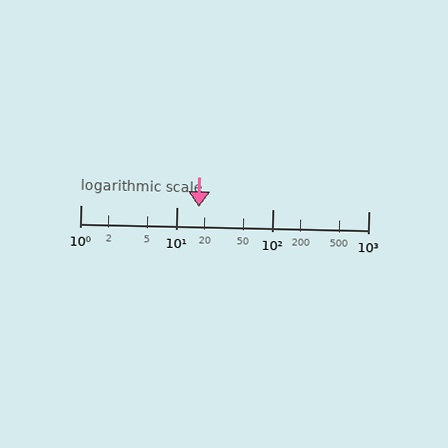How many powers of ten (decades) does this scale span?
The scale spans 3 decades, from 1 to 1000.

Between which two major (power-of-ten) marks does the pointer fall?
The pointer is between 10 and 100.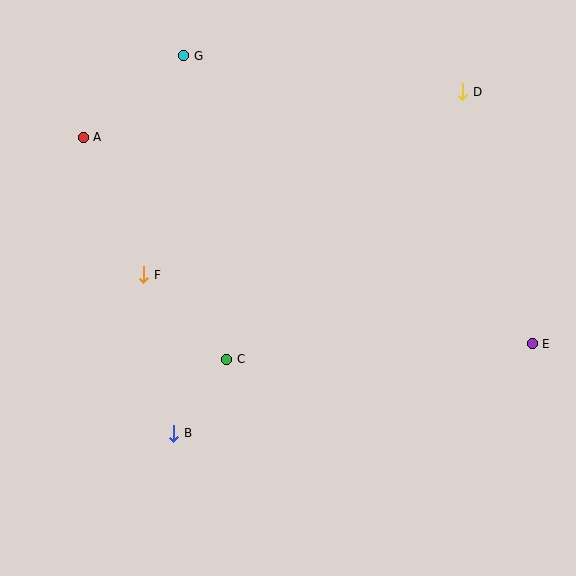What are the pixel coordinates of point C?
Point C is at (227, 359).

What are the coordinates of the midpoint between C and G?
The midpoint between C and G is at (205, 207).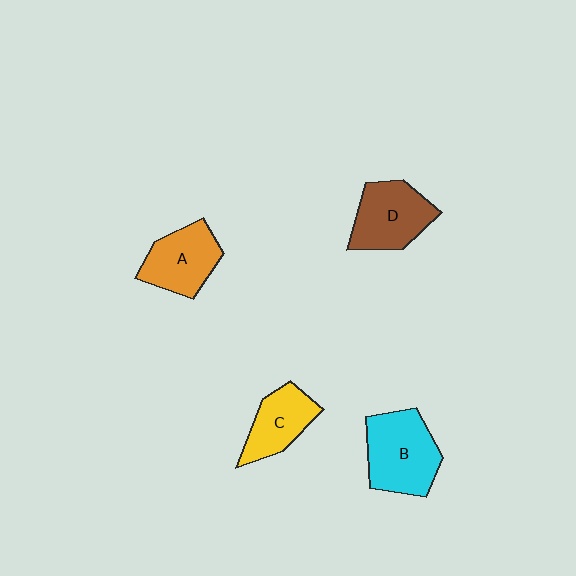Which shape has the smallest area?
Shape C (yellow).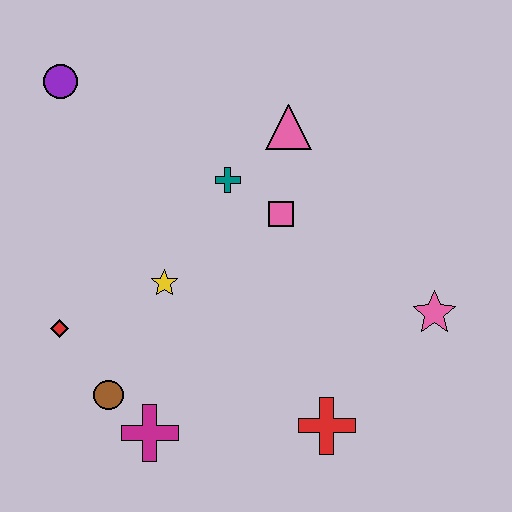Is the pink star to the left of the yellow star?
No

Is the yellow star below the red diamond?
No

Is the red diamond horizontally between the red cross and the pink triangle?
No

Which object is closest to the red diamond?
The brown circle is closest to the red diamond.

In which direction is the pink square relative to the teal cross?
The pink square is to the right of the teal cross.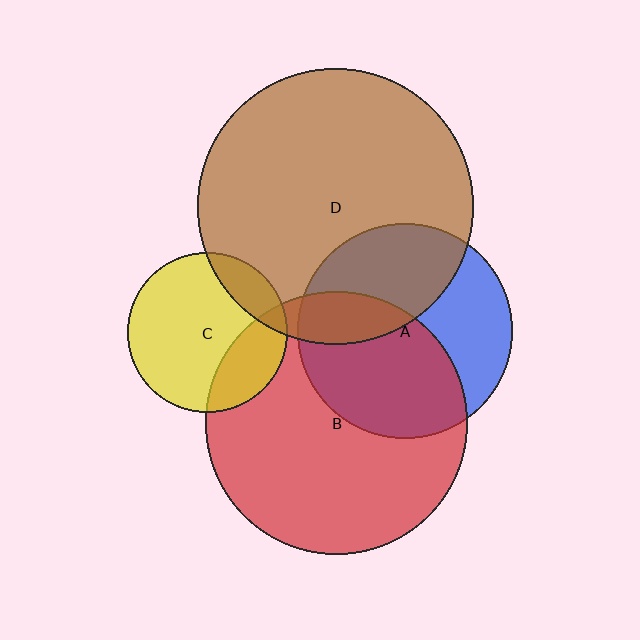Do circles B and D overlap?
Yes.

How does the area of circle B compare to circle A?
Approximately 1.5 times.